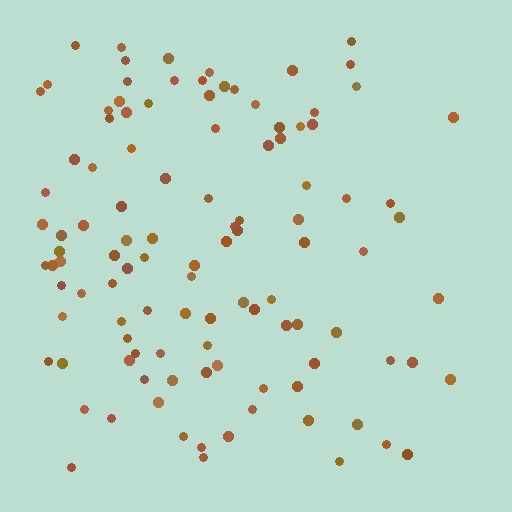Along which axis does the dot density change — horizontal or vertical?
Horizontal.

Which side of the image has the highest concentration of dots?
The left.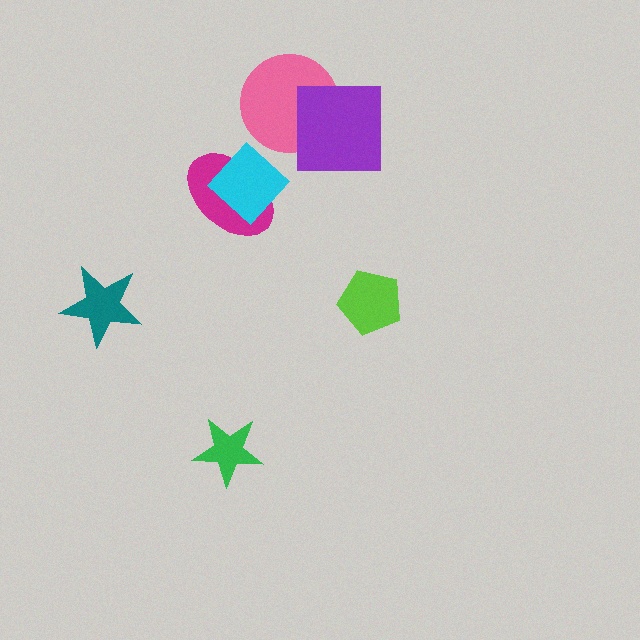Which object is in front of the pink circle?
The purple square is in front of the pink circle.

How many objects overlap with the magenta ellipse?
1 object overlaps with the magenta ellipse.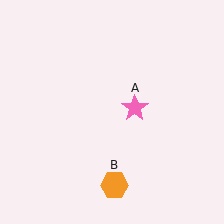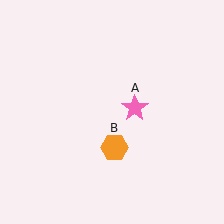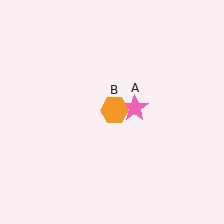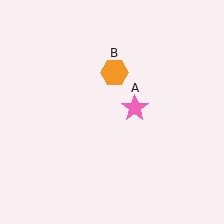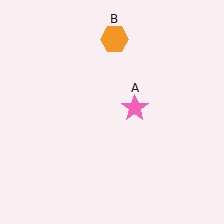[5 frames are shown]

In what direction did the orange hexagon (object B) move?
The orange hexagon (object B) moved up.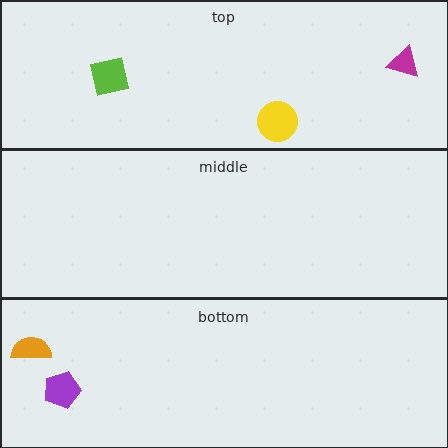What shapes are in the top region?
The magenta triangle, the lime square, the yellow circle.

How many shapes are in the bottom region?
2.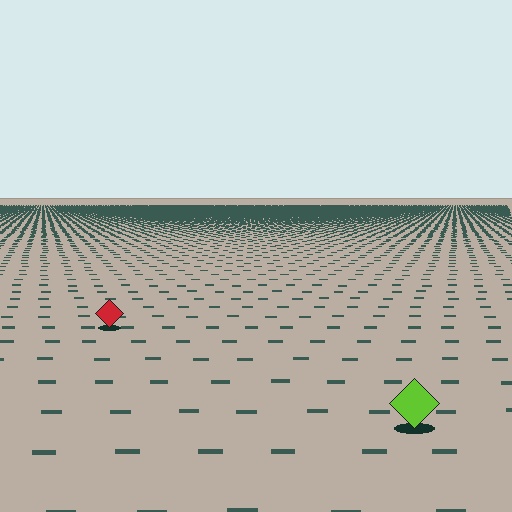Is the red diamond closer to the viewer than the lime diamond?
No. The lime diamond is closer — you can tell from the texture gradient: the ground texture is coarser near it.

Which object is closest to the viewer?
The lime diamond is closest. The texture marks near it are larger and more spread out.